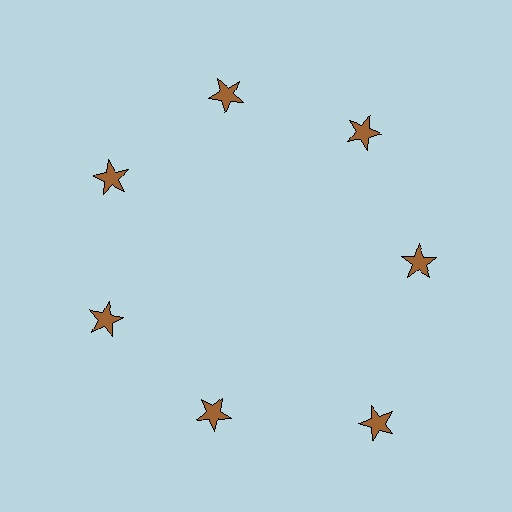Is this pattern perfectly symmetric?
No. The 7 brown stars are arranged in a ring, but one element near the 5 o'clock position is pushed outward from the center, breaking the 7-fold rotational symmetry.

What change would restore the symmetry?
The symmetry would be restored by moving it inward, back onto the ring so that all 7 stars sit at equal angles and equal distance from the center.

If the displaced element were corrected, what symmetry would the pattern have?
It would have 7-fold rotational symmetry — the pattern would map onto itself every 51 degrees.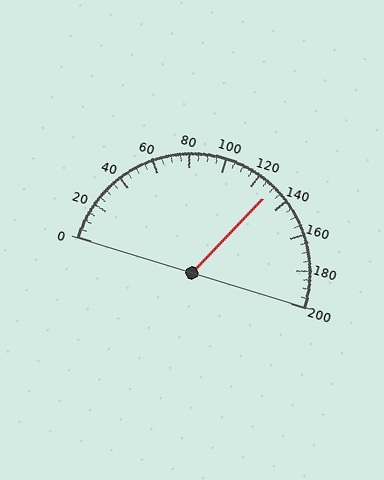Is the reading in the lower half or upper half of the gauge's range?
The reading is in the upper half of the range (0 to 200).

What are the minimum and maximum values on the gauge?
The gauge ranges from 0 to 200.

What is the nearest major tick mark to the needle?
The nearest major tick mark is 120.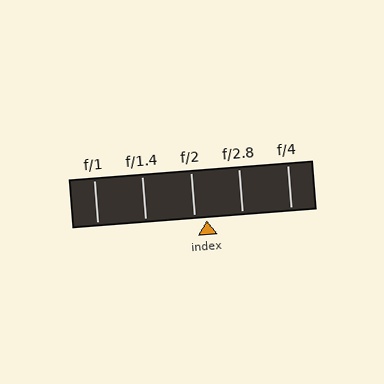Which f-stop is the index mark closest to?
The index mark is closest to f/2.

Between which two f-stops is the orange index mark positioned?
The index mark is between f/2 and f/2.8.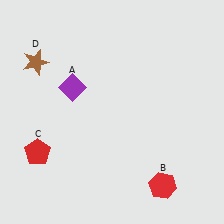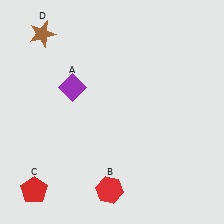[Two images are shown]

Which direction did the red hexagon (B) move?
The red hexagon (B) moved left.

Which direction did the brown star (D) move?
The brown star (D) moved up.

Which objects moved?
The objects that moved are: the red hexagon (B), the red pentagon (C), the brown star (D).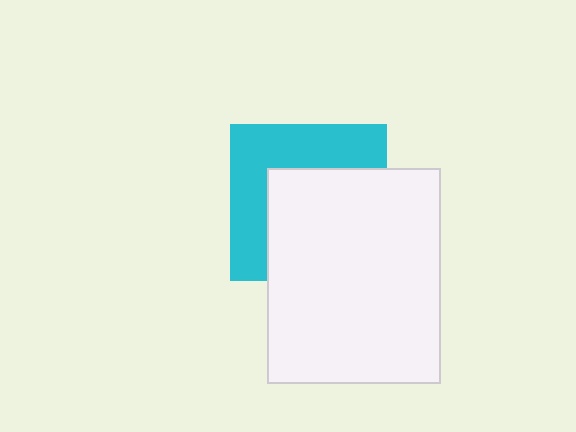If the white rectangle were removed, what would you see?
You would see the complete cyan square.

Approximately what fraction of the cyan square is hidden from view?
Roughly 55% of the cyan square is hidden behind the white rectangle.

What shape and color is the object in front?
The object in front is a white rectangle.